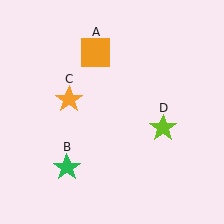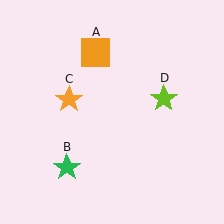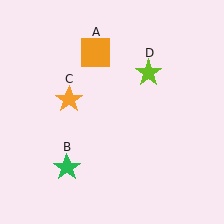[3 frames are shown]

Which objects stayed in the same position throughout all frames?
Orange square (object A) and green star (object B) and orange star (object C) remained stationary.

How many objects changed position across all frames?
1 object changed position: lime star (object D).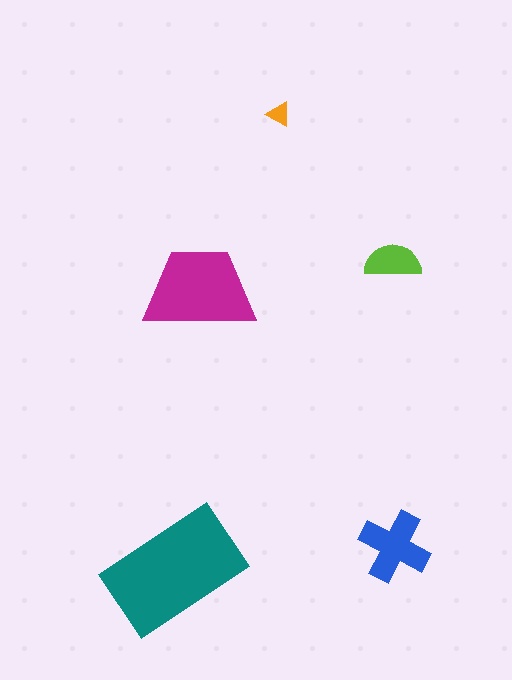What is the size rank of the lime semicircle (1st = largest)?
4th.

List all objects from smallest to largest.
The orange triangle, the lime semicircle, the blue cross, the magenta trapezoid, the teal rectangle.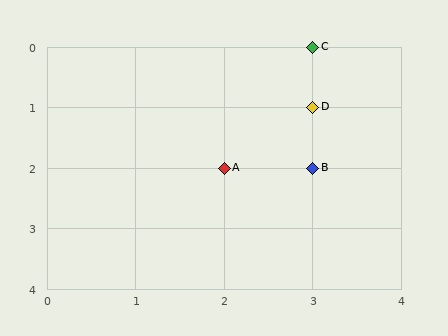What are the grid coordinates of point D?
Point D is at grid coordinates (3, 1).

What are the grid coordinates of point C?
Point C is at grid coordinates (3, 0).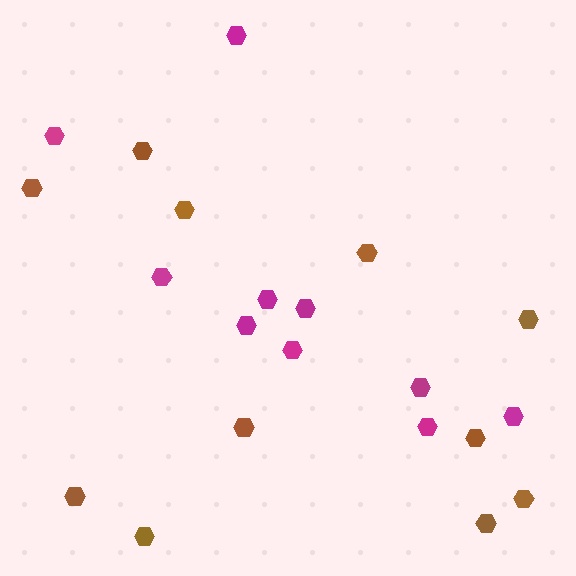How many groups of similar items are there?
There are 2 groups: one group of brown hexagons (11) and one group of magenta hexagons (10).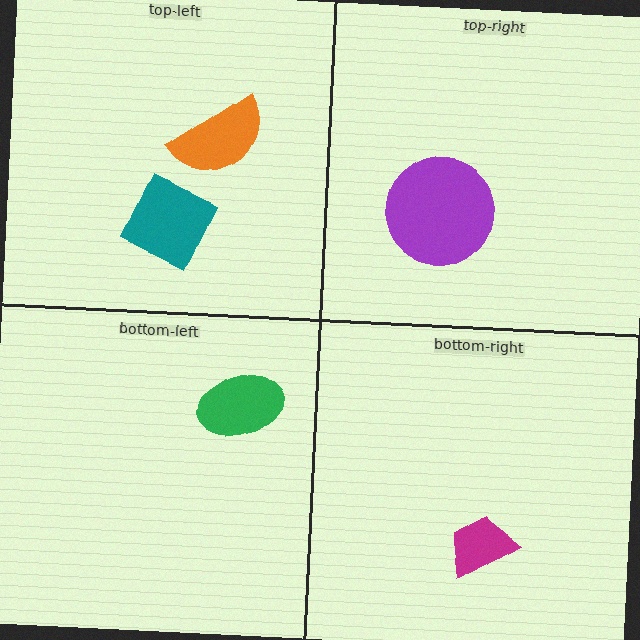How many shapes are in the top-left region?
2.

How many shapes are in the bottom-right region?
1.